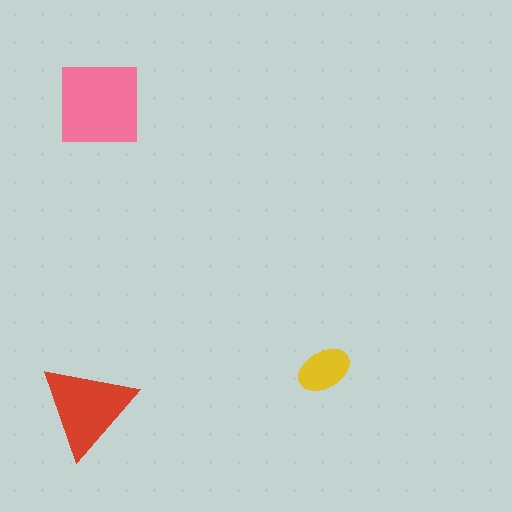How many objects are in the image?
There are 3 objects in the image.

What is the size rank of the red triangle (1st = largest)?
2nd.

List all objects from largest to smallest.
The pink square, the red triangle, the yellow ellipse.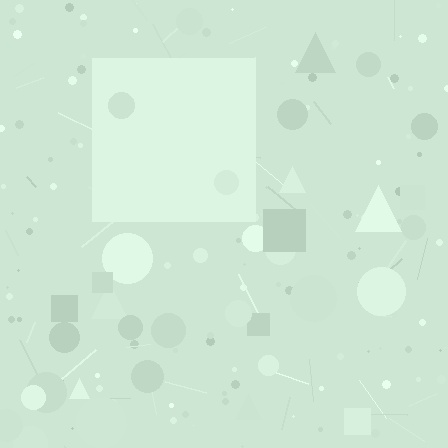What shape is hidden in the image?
A square is hidden in the image.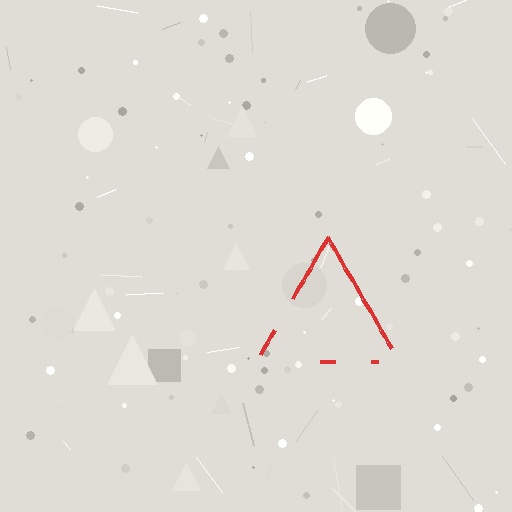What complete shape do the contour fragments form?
The contour fragments form a triangle.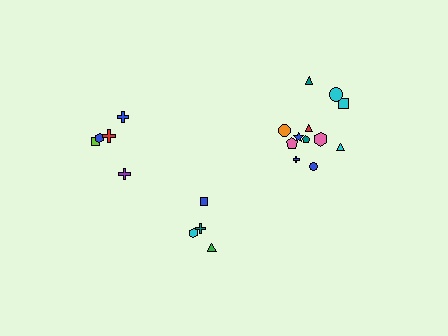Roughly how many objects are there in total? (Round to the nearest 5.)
Roughly 20 objects in total.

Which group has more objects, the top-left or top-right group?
The top-right group.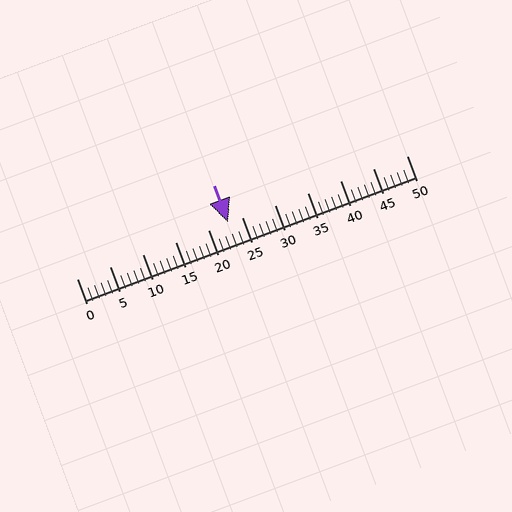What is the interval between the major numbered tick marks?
The major tick marks are spaced 5 units apart.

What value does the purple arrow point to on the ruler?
The purple arrow points to approximately 23.